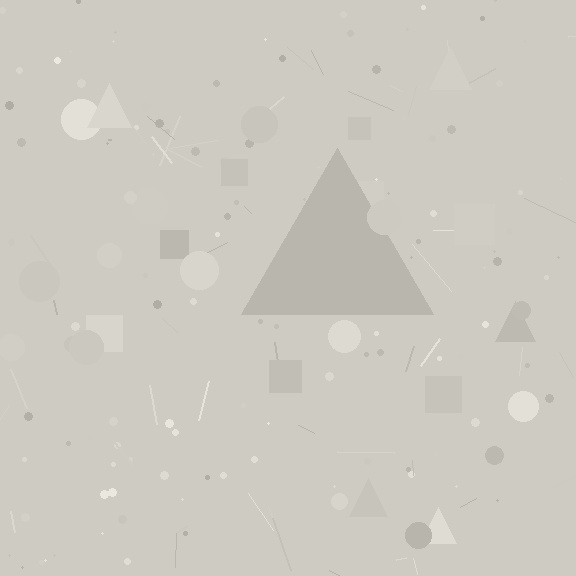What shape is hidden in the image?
A triangle is hidden in the image.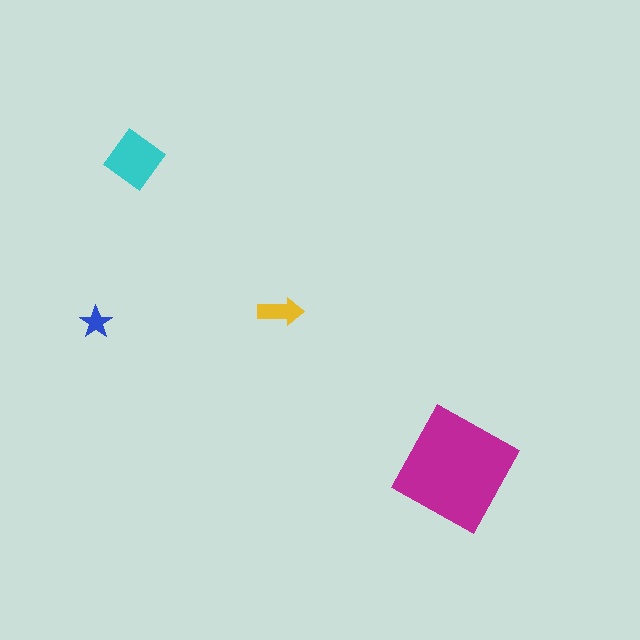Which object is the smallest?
The blue star.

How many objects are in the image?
There are 4 objects in the image.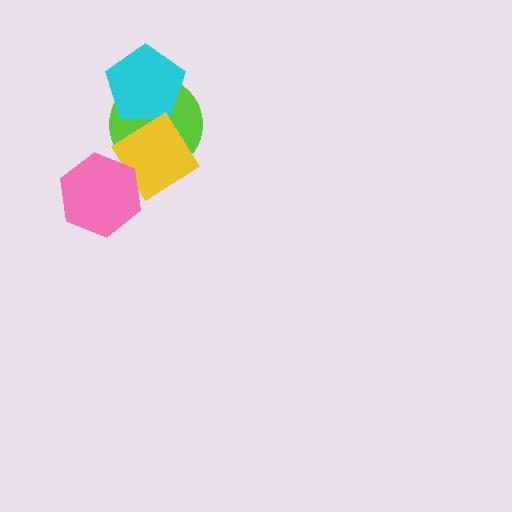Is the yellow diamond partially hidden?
Yes, it is partially covered by another shape.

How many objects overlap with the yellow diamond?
2 objects overlap with the yellow diamond.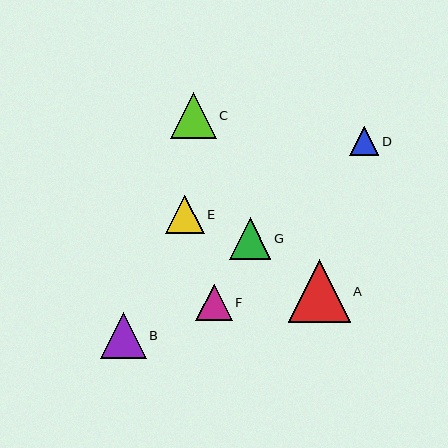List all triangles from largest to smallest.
From largest to smallest: A, B, C, G, E, F, D.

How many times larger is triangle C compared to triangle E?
Triangle C is approximately 1.2 times the size of triangle E.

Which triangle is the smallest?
Triangle D is the smallest with a size of approximately 29 pixels.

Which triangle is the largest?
Triangle A is the largest with a size of approximately 62 pixels.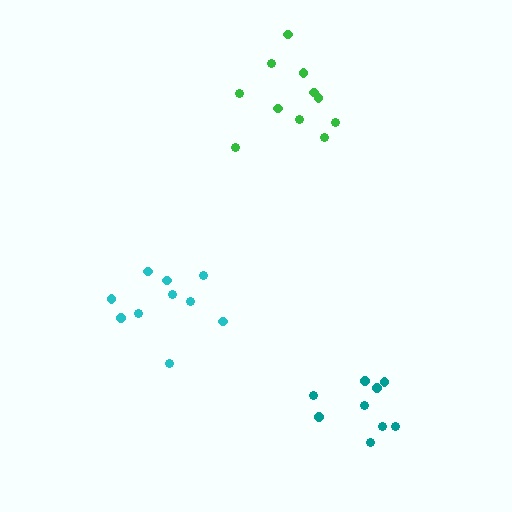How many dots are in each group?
Group 1: 10 dots, Group 2: 11 dots, Group 3: 9 dots (30 total).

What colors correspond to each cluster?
The clusters are colored: cyan, green, teal.